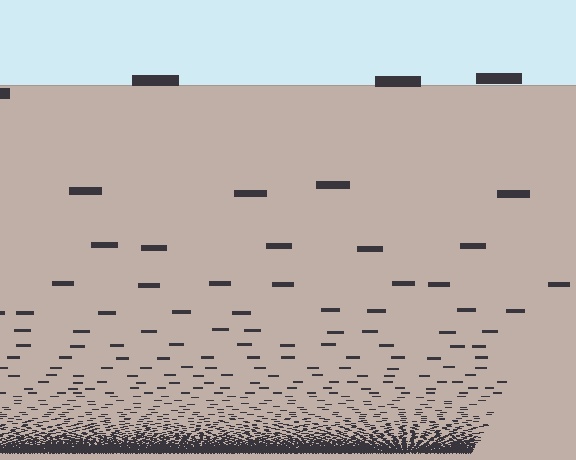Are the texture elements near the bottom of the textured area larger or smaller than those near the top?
Smaller. The gradient is inverted — elements near the bottom are smaller and denser.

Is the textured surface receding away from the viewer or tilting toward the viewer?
The surface appears to tilt toward the viewer. Texture elements get larger and sparser toward the top.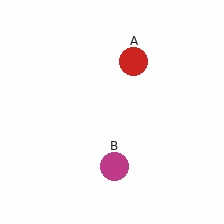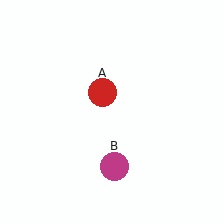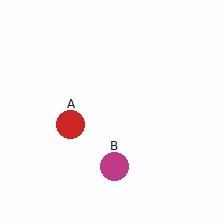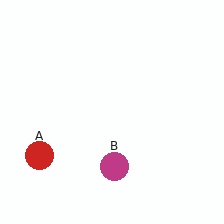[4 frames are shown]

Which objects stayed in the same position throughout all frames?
Magenta circle (object B) remained stationary.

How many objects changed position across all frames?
1 object changed position: red circle (object A).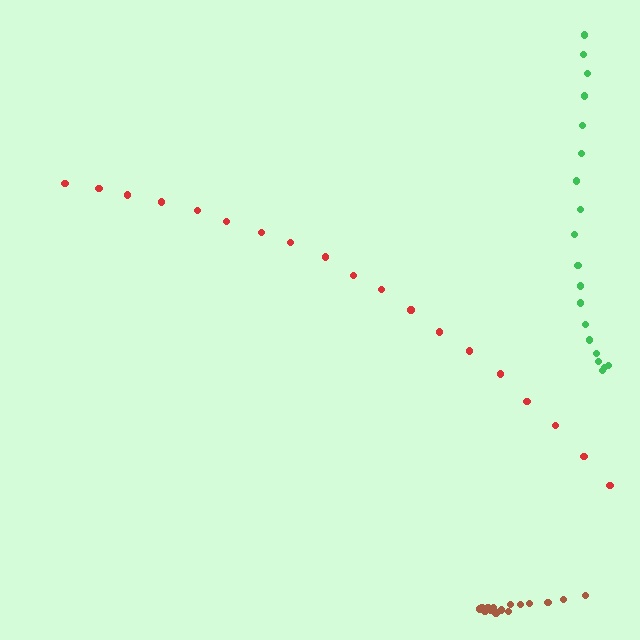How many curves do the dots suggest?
There are 3 distinct paths.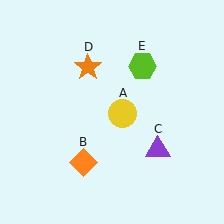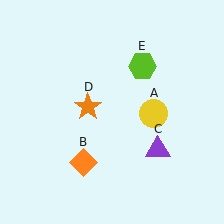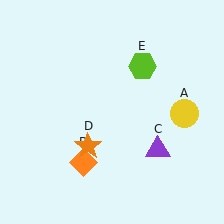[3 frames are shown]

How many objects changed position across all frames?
2 objects changed position: yellow circle (object A), orange star (object D).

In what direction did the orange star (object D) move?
The orange star (object D) moved down.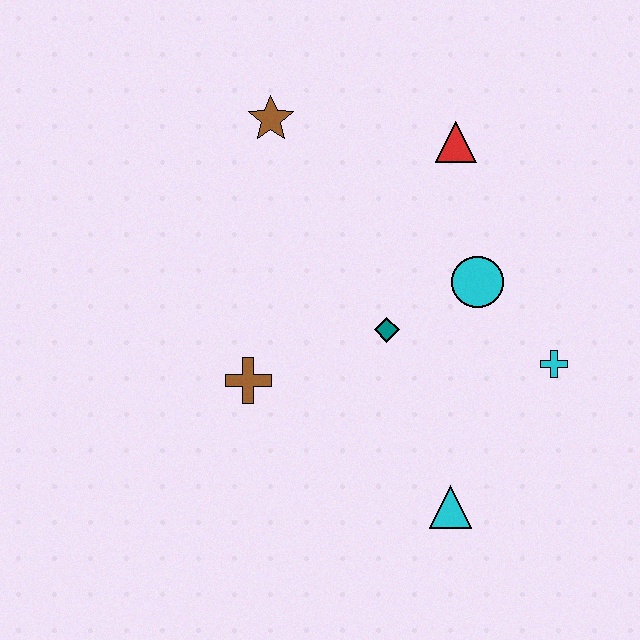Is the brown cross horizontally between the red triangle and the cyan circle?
No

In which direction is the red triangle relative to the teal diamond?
The red triangle is above the teal diamond.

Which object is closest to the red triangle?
The cyan circle is closest to the red triangle.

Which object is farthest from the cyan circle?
The brown star is farthest from the cyan circle.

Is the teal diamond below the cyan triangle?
No